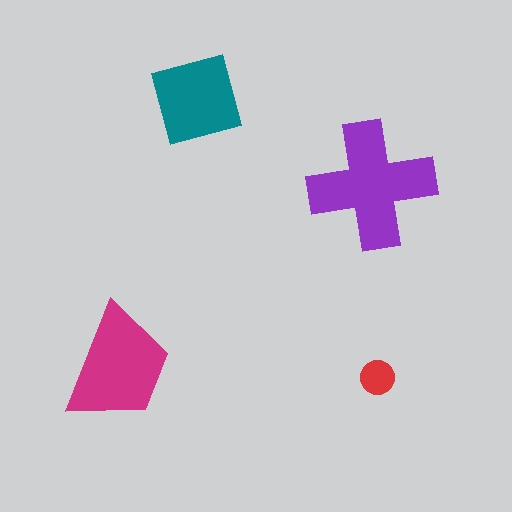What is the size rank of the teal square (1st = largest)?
3rd.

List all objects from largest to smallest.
The purple cross, the magenta trapezoid, the teal square, the red circle.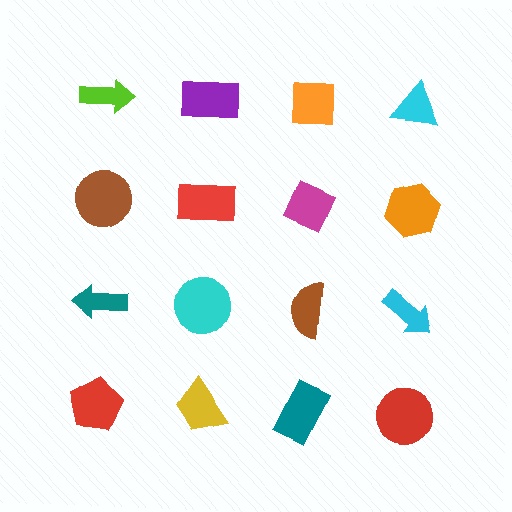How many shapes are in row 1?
4 shapes.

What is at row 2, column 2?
A red rectangle.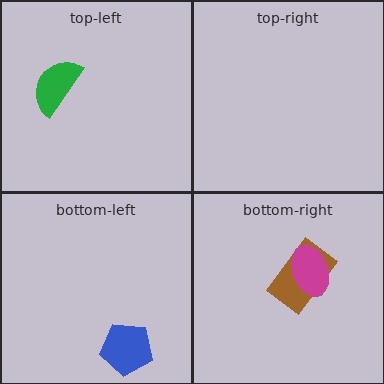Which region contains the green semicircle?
The top-left region.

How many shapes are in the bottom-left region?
1.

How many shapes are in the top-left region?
1.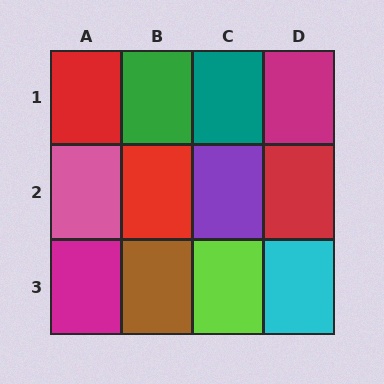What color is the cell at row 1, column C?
Teal.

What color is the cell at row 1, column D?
Magenta.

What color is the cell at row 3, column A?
Magenta.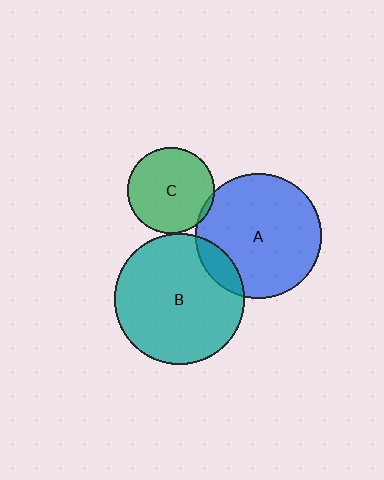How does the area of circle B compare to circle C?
Approximately 2.3 times.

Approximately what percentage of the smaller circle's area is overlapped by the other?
Approximately 10%.